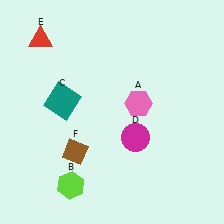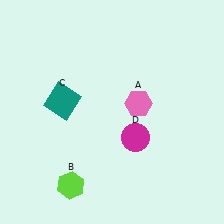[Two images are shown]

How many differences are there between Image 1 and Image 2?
There are 2 differences between the two images.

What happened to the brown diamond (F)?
The brown diamond (F) was removed in Image 2. It was in the bottom-left area of Image 1.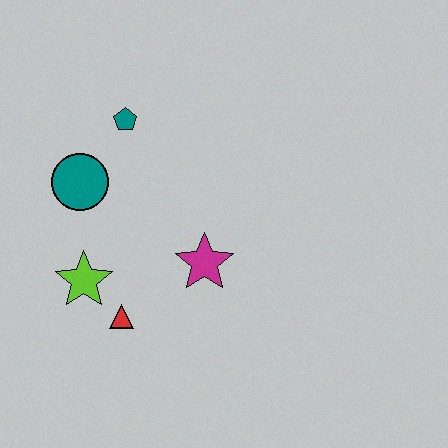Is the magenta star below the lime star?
No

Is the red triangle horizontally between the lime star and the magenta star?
Yes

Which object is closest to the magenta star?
The red triangle is closest to the magenta star.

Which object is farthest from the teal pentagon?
The red triangle is farthest from the teal pentagon.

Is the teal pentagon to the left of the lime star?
No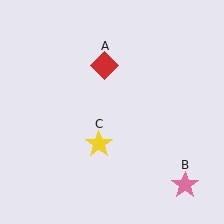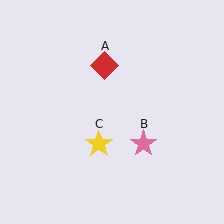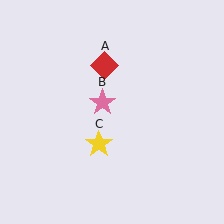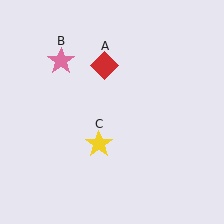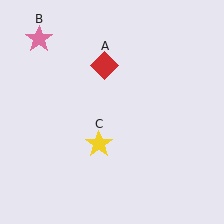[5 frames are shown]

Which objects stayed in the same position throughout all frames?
Red diamond (object A) and yellow star (object C) remained stationary.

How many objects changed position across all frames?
1 object changed position: pink star (object B).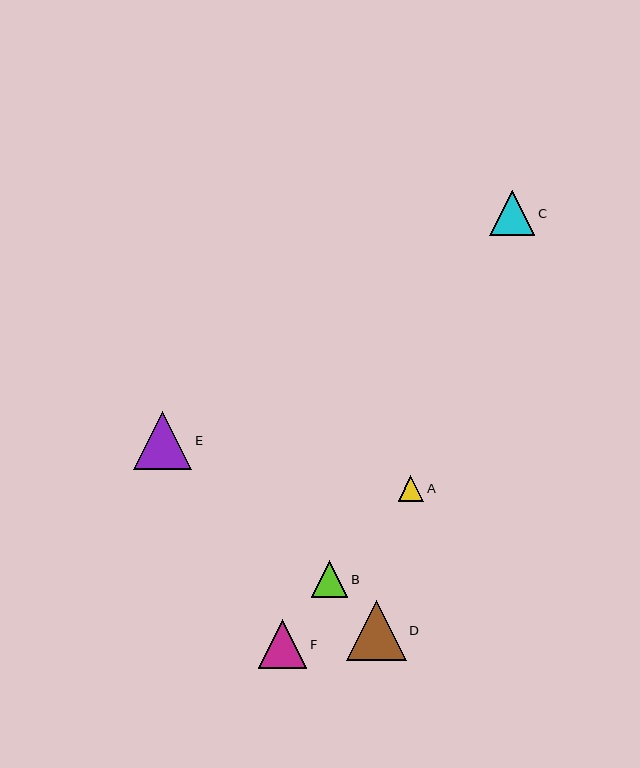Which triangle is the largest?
Triangle D is the largest with a size of approximately 60 pixels.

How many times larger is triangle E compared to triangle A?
Triangle E is approximately 2.3 times the size of triangle A.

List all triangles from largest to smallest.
From largest to smallest: D, E, F, C, B, A.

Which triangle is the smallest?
Triangle A is the smallest with a size of approximately 26 pixels.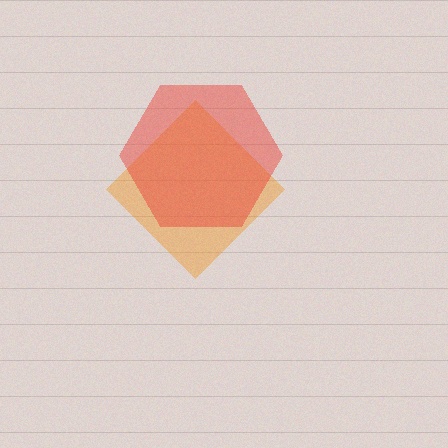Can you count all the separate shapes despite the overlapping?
Yes, there are 2 separate shapes.